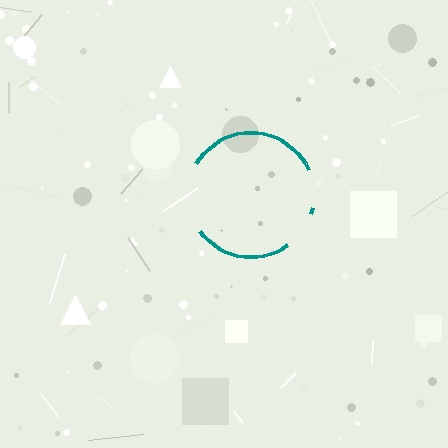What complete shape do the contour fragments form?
The contour fragments form a circle.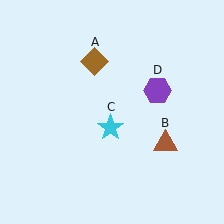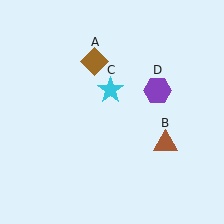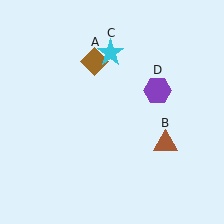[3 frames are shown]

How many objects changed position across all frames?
1 object changed position: cyan star (object C).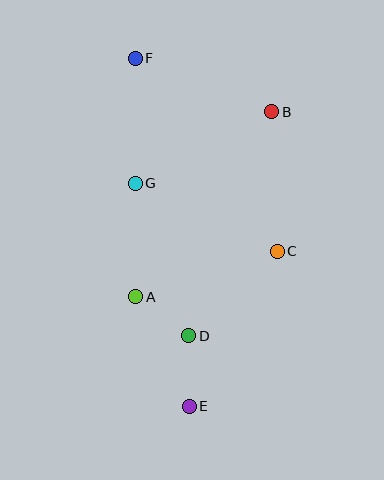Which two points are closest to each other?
Points A and D are closest to each other.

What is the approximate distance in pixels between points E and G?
The distance between E and G is approximately 230 pixels.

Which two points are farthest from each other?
Points E and F are farthest from each other.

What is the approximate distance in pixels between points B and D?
The distance between B and D is approximately 239 pixels.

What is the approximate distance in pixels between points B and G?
The distance between B and G is approximately 154 pixels.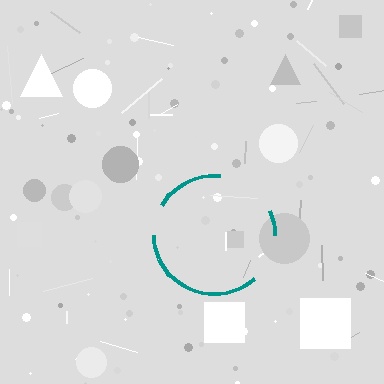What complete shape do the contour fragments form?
The contour fragments form a circle.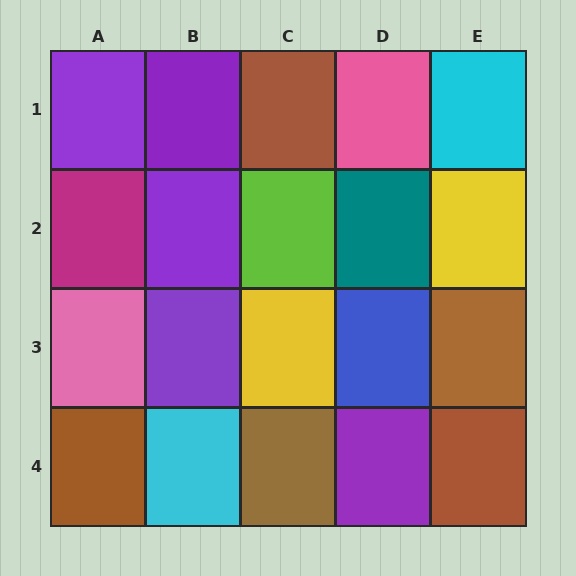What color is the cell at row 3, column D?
Blue.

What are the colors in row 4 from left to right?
Brown, cyan, brown, purple, brown.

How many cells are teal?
1 cell is teal.